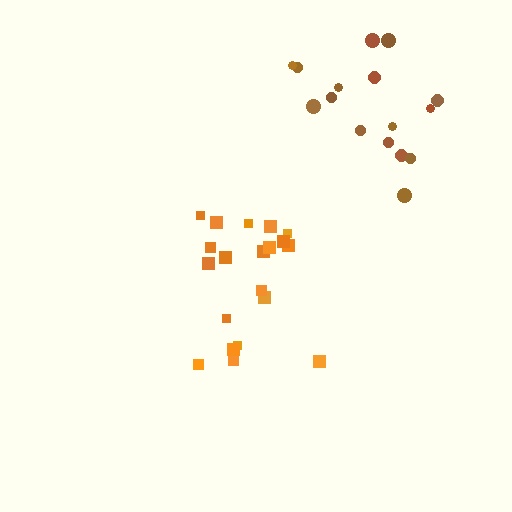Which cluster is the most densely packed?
Orange.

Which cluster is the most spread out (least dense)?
Brown.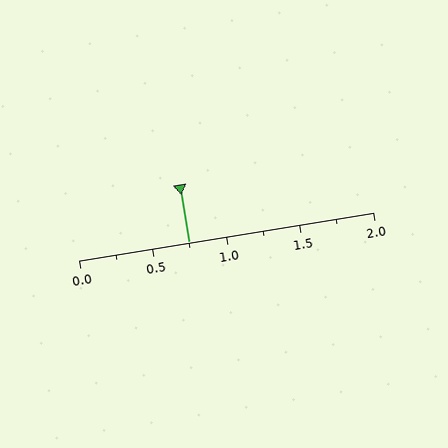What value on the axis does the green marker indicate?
The marker indicates approximately 0.75.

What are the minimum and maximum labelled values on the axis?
The axis runs from 0.0 to 2.0.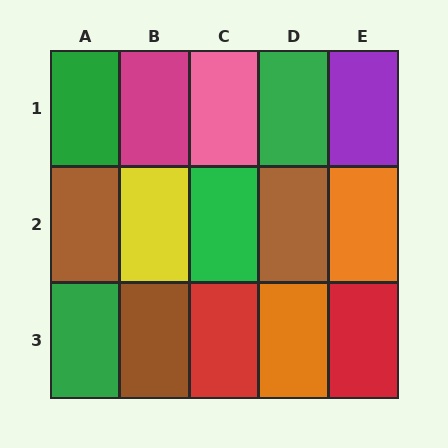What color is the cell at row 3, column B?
Brown.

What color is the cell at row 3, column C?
Red.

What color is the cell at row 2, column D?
Brown.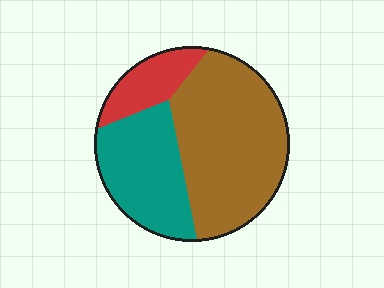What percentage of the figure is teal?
Teal covers roughly 30% of the figure.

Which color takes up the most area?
Brown, at roughly 55%.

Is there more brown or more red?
Brown.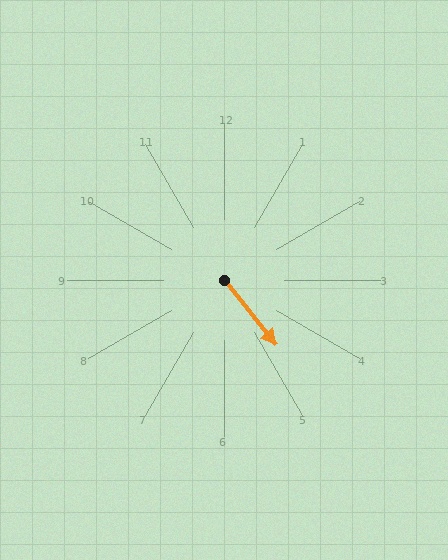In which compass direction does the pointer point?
Southeast.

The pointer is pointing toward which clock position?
Roughly 5 o'clock.